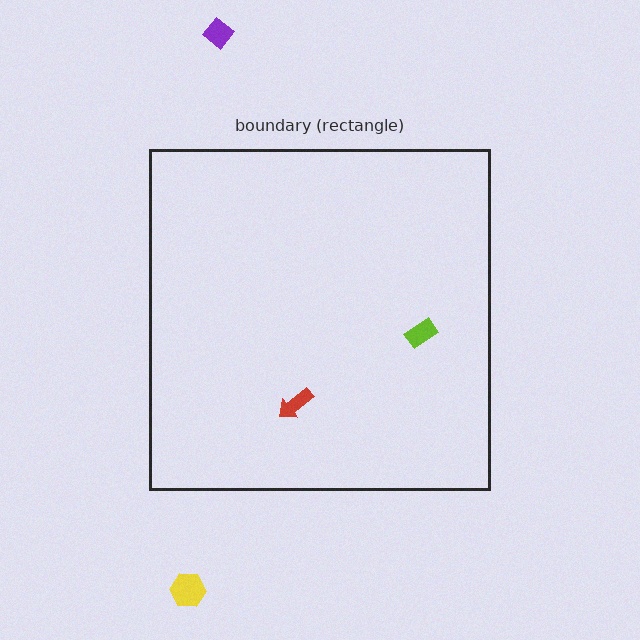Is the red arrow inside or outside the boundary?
Inside.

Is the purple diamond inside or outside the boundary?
Outside.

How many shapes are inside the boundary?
2 inside, 2 outside.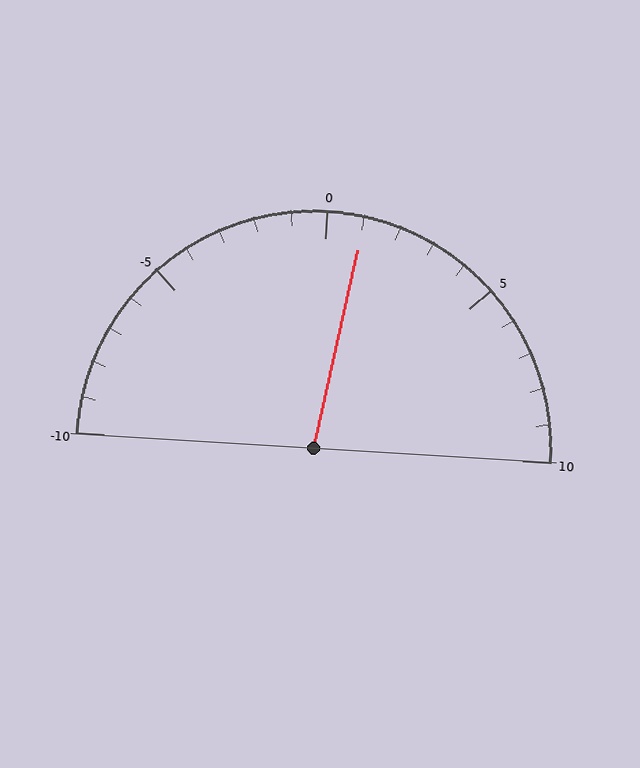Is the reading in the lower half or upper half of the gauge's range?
The reading is in the upper half of the range (-10 to 10).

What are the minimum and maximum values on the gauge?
The gauge ranges from -10 to 10.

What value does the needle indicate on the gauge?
The needle indicates approximately 1.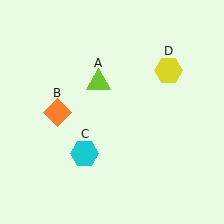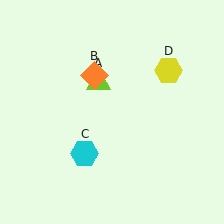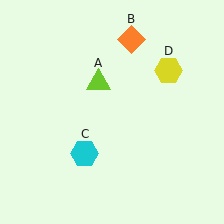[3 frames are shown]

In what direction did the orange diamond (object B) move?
The orange diamond (object B) moved up and to the right.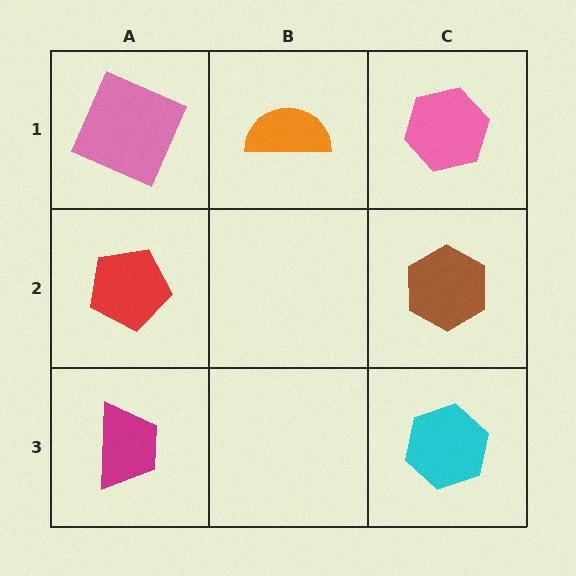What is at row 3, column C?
A cyan hexagon.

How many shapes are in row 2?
2 shapes.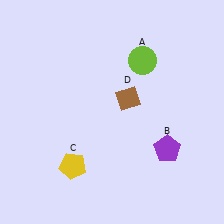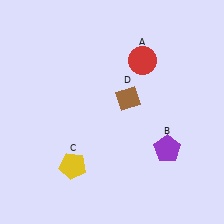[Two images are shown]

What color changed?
The circle (A) changed from lime in Image 1 to red in Image 2.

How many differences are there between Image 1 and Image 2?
There is 1 difference between the two images.